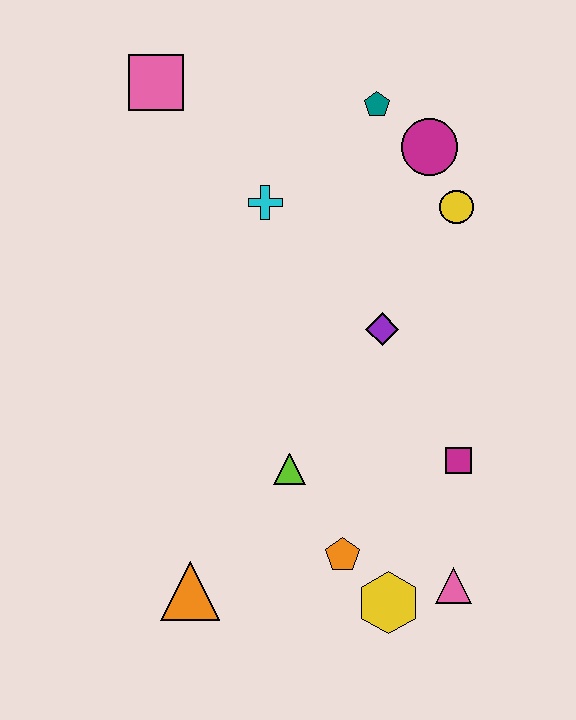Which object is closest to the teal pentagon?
The magenta circle is closest to the teal pentagon.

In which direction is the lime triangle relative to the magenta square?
The lime triangle is to the left of the magenta square.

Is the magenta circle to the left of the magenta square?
Yes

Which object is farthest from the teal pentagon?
The orange triangle is farthest from the teal pentagon.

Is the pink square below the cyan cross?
No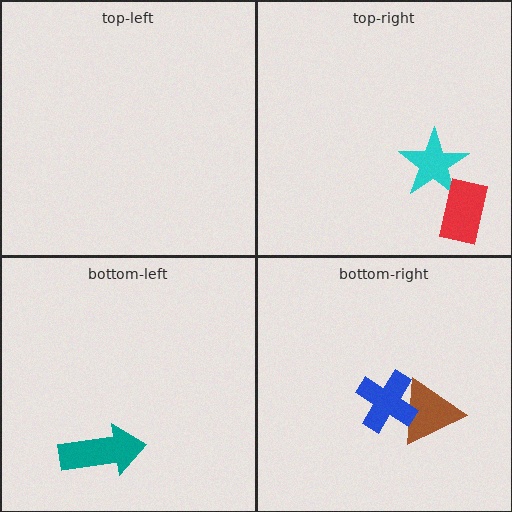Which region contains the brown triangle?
The bottom-right region.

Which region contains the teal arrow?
The bottom-left region.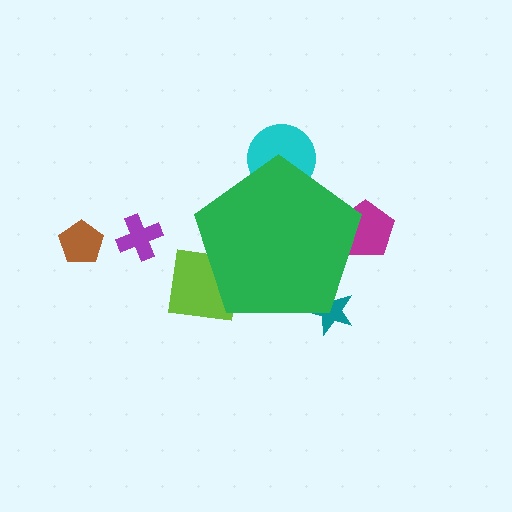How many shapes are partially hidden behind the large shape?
4 shapes are partially hidden.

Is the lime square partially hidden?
Yes, the lime square is partially hidden behind the green pentagon.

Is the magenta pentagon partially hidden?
Yes, the magenta pentagon is partially hidden behind the green pentagon.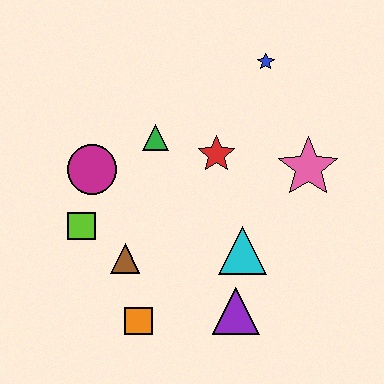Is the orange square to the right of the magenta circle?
Yes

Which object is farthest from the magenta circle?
The pink star is farthest from the magenta circle.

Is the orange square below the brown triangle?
Yes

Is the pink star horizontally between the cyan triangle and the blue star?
No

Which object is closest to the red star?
The green triangle is closest to the red star.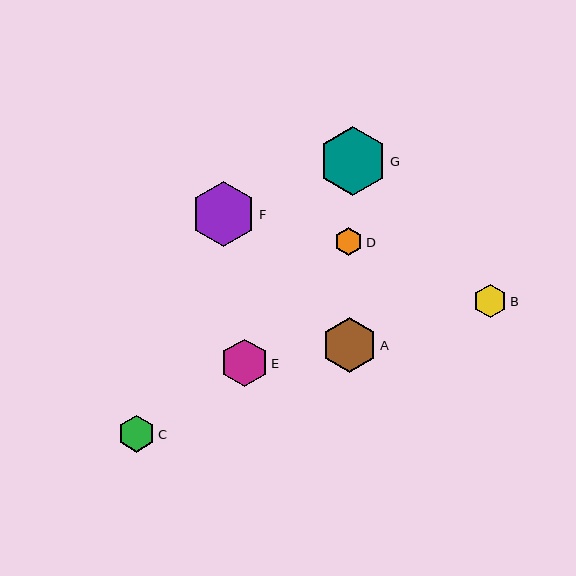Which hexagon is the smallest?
Hexagon D is the smallest with a size of approximately 28 pixels.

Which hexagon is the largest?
Hexagon G is the largest with a size of approximately 68 pixels.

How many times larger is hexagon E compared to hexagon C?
Hexagon E is approximately 1.3 times the size of hexagon C.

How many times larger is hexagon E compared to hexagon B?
Hexagon E is approximately 1.4 times the size of hexagon B.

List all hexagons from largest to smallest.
From largest to smallest: G, F, A, E, C, B, D.